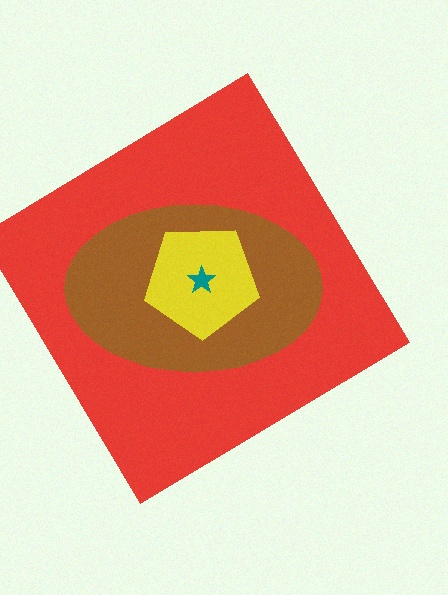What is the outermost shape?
The red diamond.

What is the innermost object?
The teal star.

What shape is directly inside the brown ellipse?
The yellow pentagon.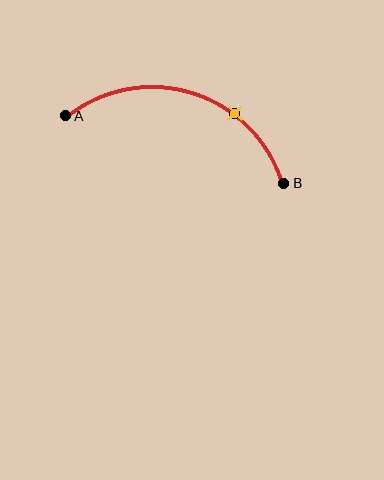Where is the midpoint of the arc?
The arc midpoint is the point on the curve farthest from the straight line joining A and B. It sits above that line.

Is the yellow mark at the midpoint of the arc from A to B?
No. The yellow mark lies on the arc but is closer to endpoint B. The arc midpoint would be at the point on the curve equidistant along the arc from both A and B.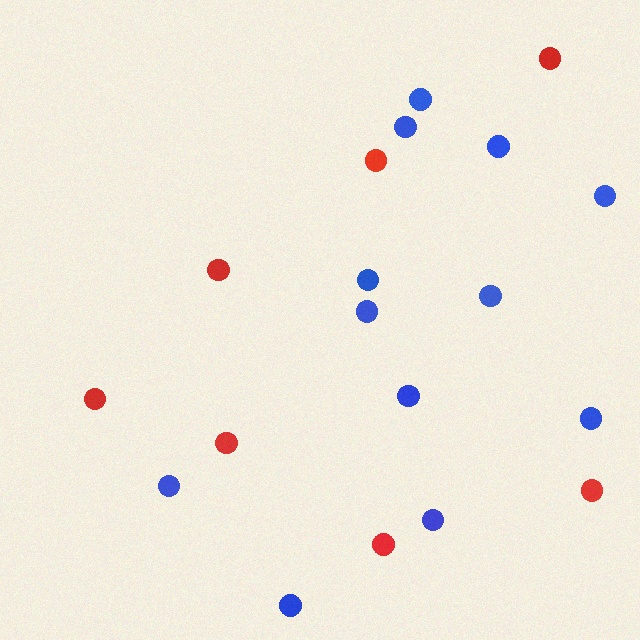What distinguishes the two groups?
There are 2 groups: one group of red circles (7) and one group of blue circles (12).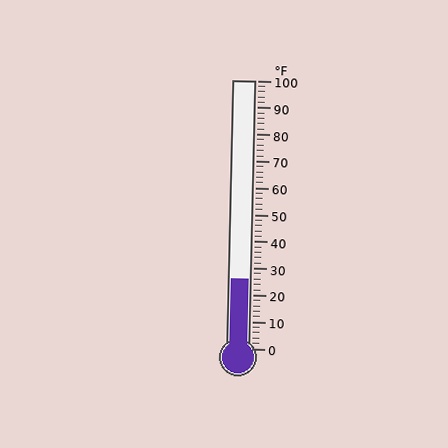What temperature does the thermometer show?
The thermometer shows approximately 26°F.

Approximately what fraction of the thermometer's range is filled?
The thermometer is filled to approximately 25% of its range.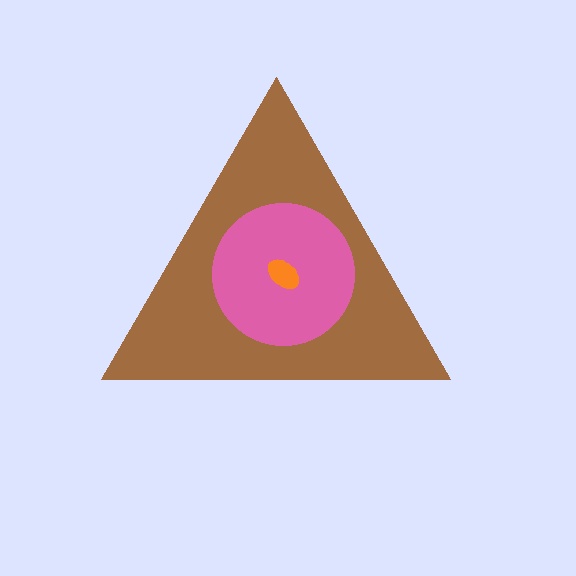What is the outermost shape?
The brown triangle.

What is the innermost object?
The orange ellipse.